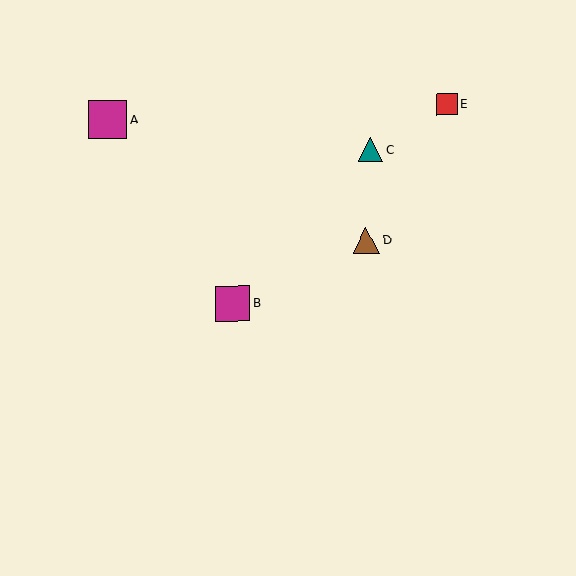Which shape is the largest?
The magenta square (labeled A) is the largest.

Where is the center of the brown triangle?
The center of the brown triangle is at (366, 240).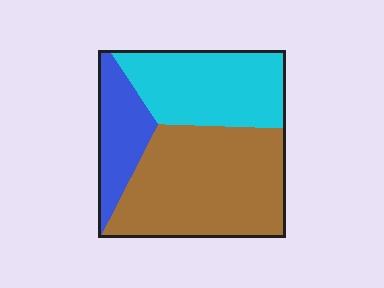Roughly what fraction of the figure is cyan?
Cyan covers 33% of the figure.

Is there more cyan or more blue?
Cyan.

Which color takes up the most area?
Brown, at roughly 50%.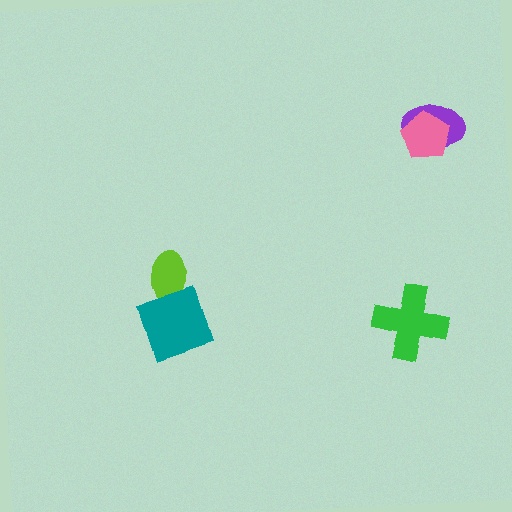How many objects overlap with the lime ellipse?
1 object overlaps with the lime ellipse.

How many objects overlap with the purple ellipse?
1 object overlaps with the purple ellipse.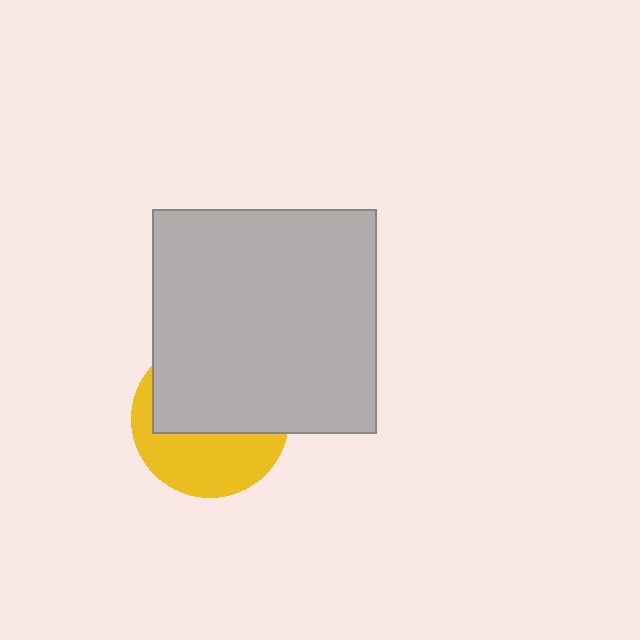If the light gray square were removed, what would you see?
You would see the complete yellow circle.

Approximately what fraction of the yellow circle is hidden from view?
Roughly 56% of the yellow circle is hidden behind the light gray square.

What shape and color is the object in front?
The object in front is a light gray square.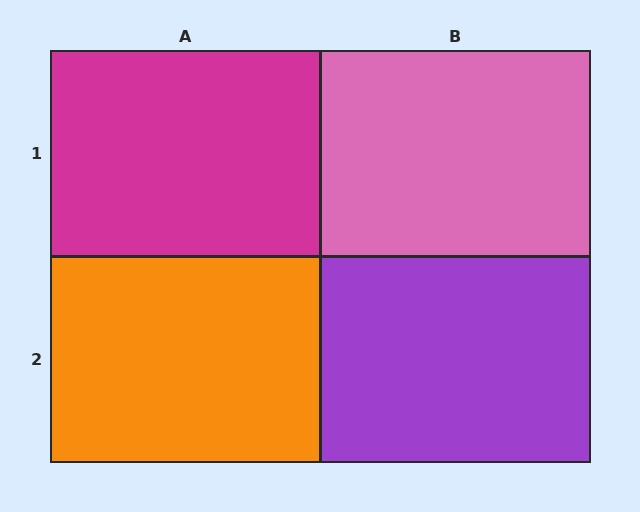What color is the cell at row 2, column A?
Orange.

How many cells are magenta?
1 cell is magenta.